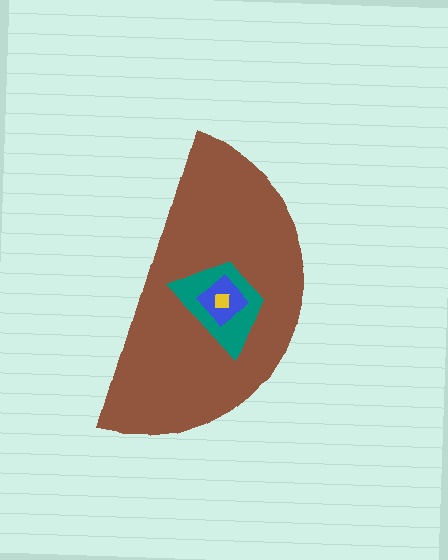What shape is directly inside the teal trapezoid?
The blue diamond.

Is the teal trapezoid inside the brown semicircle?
Yes.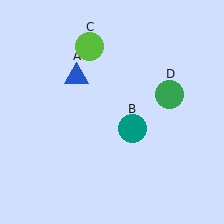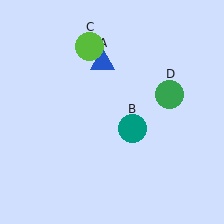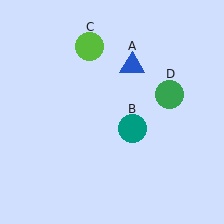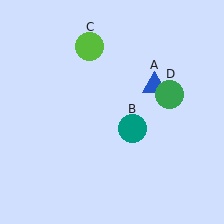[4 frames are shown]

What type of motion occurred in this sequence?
The blue triangle (object A) rotated clockwise around the center of the scene.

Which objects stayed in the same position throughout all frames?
Teal circle (object B) and lime circle (object C) and green circle (object D) remained stationary.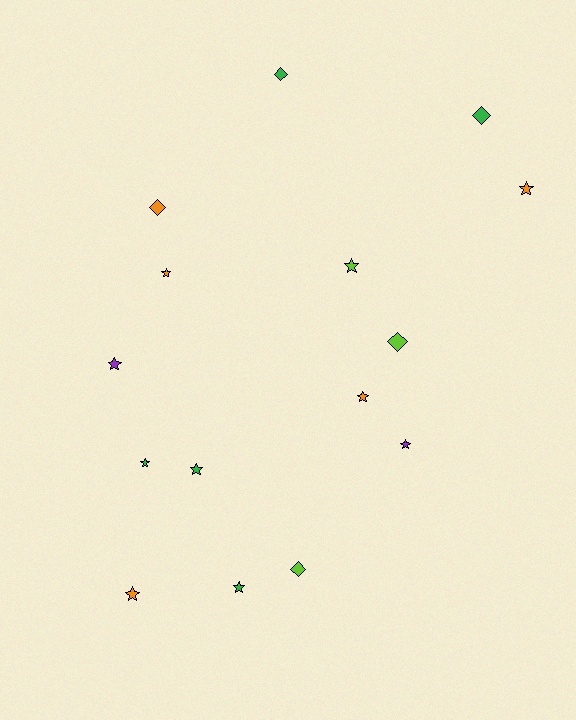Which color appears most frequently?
Green, with 5 objects.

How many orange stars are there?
There are 4 orange stars.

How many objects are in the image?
There are 15 objects.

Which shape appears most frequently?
Star, with 10 objects.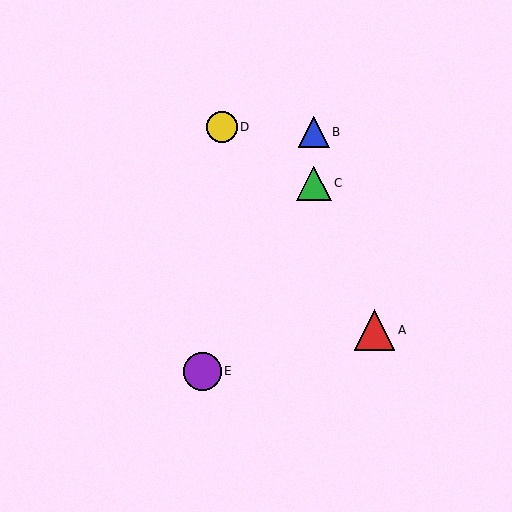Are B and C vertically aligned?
Yes, both are at x≈314.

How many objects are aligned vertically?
2 objects (B, C) are aligned vertically.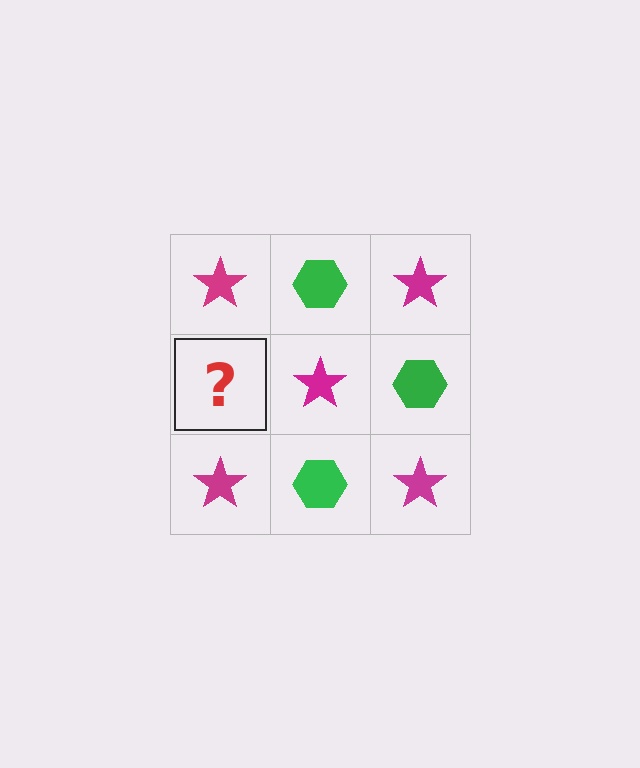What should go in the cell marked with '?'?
The missing cell should contain a green hexagon.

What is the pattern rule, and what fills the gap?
The rule is that it alternates magenta star and green hexagon in a checkerboard pattern. The gap should be filled with a green hexagon.